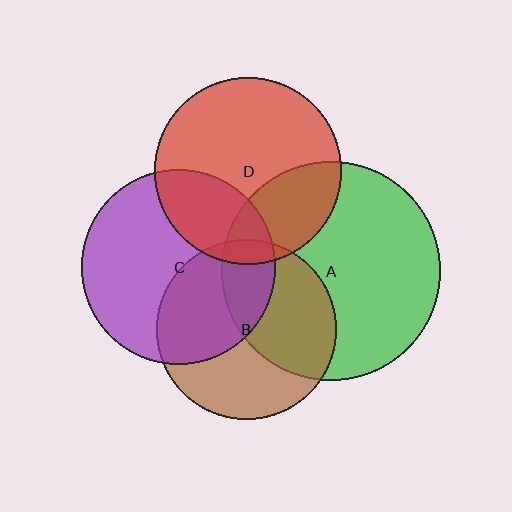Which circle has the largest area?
Circle A (green).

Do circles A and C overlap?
Yes.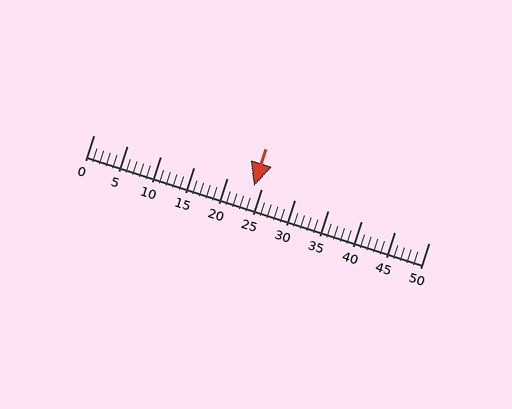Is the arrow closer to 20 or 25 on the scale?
The arrow is closer to 25.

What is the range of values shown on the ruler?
The ruler shows values from 0 to 50.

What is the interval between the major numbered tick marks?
The major tick marks are spaced 5 units apart.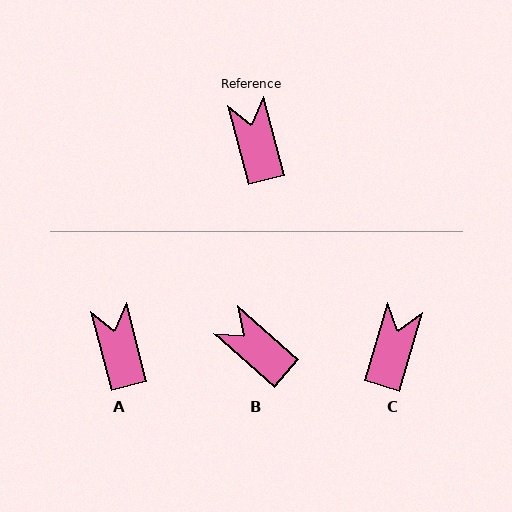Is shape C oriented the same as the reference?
No, it is off by about 31 degrees.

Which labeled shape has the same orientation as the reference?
A.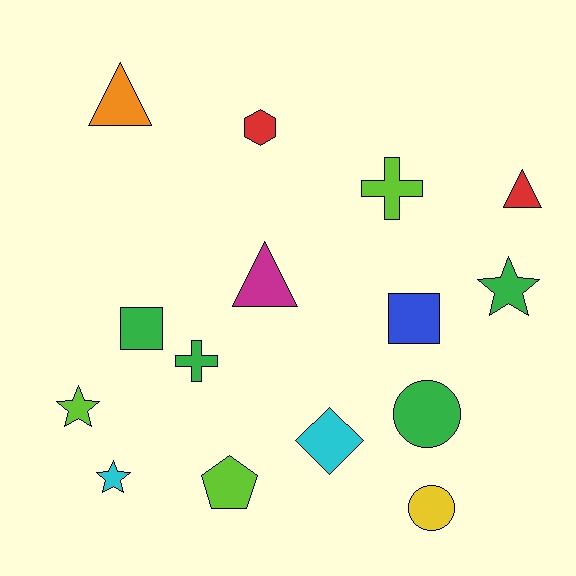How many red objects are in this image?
There are 2 red objects.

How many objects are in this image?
There are 15 objects.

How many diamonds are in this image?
There is 1 diamond.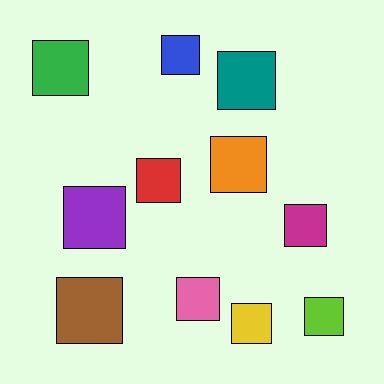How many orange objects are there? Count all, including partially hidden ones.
There is 1 orange object.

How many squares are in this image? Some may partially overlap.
There are 11 squares.